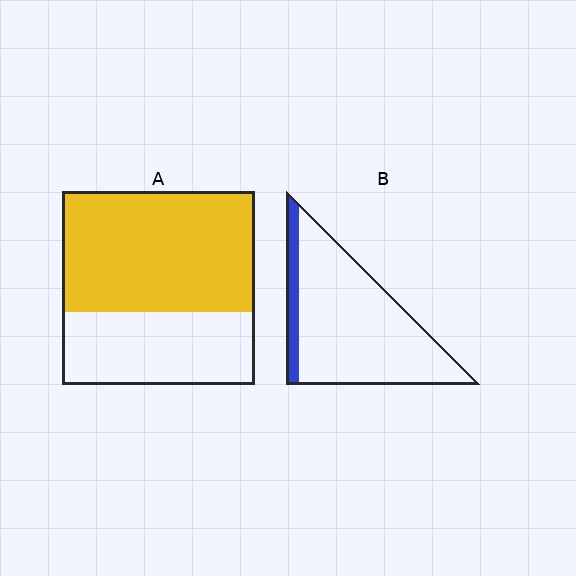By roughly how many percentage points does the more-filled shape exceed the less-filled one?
By roughly 50 percentage points (A over B).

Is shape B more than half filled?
No.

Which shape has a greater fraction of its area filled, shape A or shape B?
Shape A.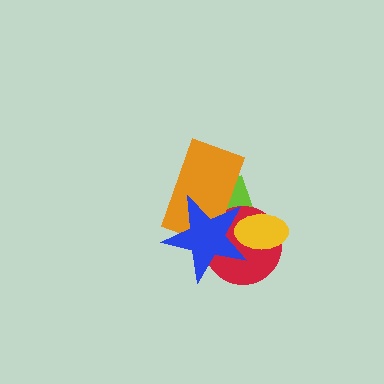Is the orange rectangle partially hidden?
Yes, it is partially covered by another shape.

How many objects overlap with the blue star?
4 objects overlap with the blue star.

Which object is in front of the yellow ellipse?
The blue star is in front of the yellow ellipse.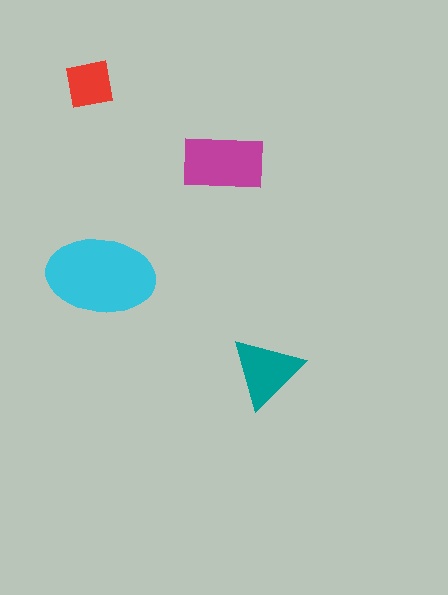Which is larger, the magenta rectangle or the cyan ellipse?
The cyan ellipse.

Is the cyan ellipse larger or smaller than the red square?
Larger.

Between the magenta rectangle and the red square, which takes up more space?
The magenta rectangle.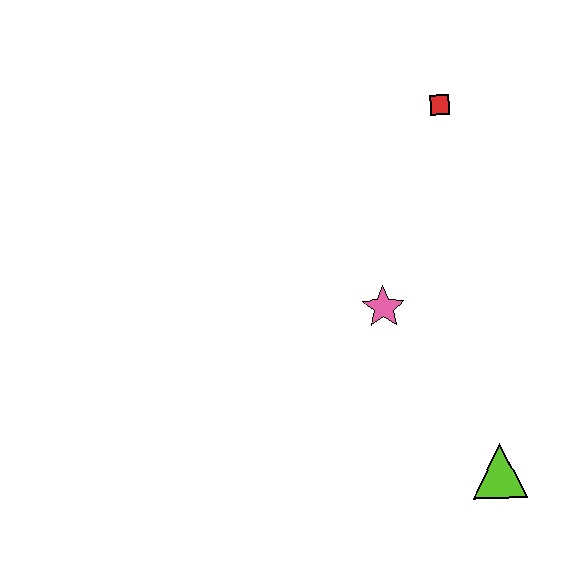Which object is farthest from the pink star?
The red square is farthest from the pink star.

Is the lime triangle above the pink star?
No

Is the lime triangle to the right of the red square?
Yes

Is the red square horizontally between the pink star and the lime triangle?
Yes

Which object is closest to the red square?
The pink star is closest to the red square.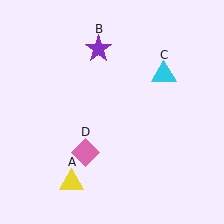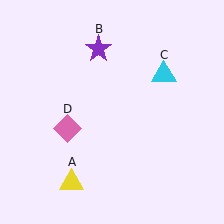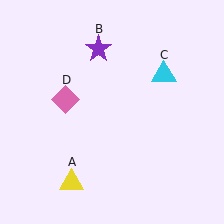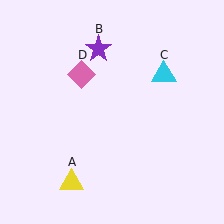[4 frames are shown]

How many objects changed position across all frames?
1 object changed position: pink diamond (object D).